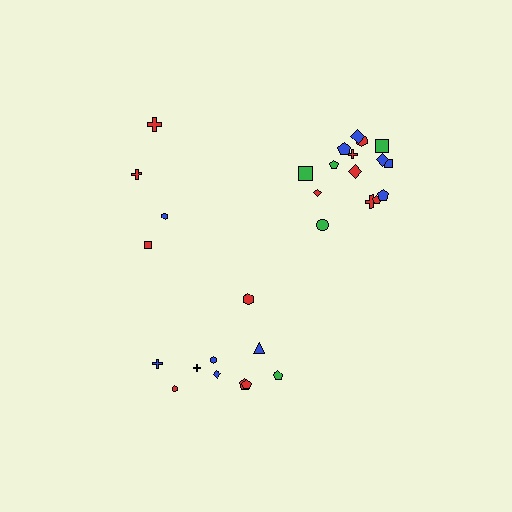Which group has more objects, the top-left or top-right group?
The top-right group.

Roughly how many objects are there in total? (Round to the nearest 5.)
Roughly 30 objects in total.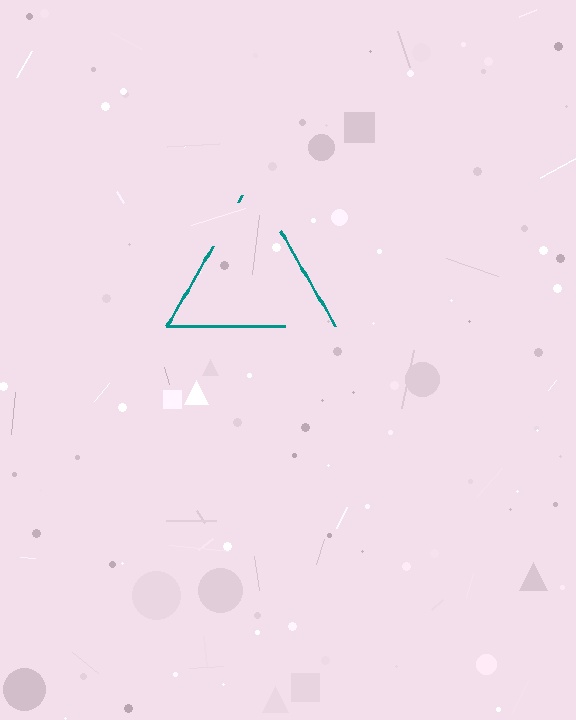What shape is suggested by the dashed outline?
The dashed outline suggests a triangle.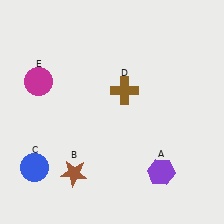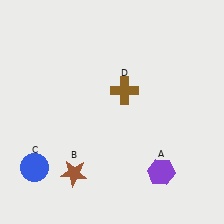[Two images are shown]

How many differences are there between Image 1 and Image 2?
There is 1 difference between the two images.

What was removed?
The magenta circle (E) was removed in Image 2.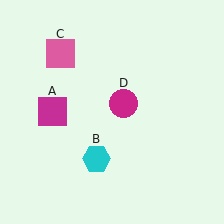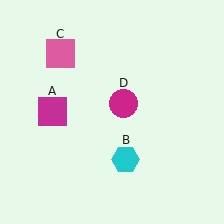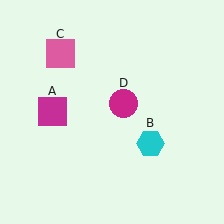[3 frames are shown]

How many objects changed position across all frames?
1 object changed position: cyan hexagon (object B).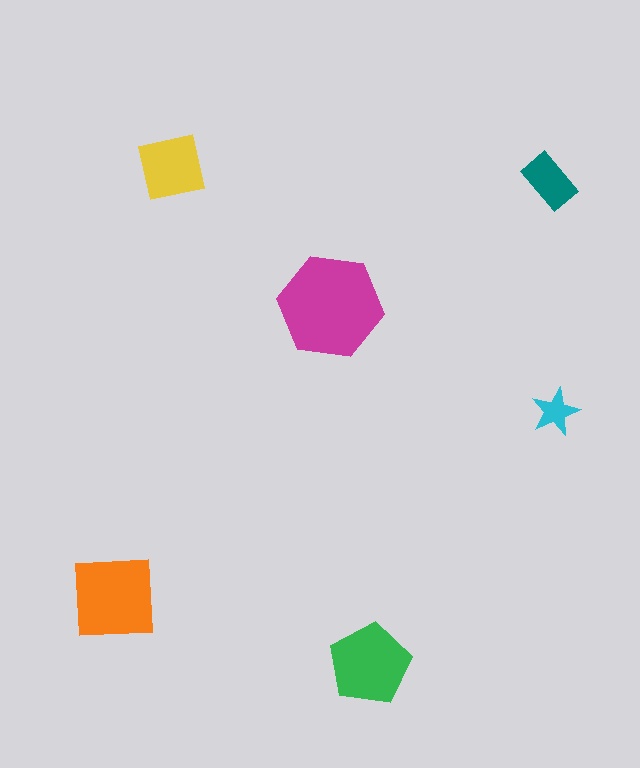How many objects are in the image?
There are 6 objects in the image.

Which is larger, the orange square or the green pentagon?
The orange square.